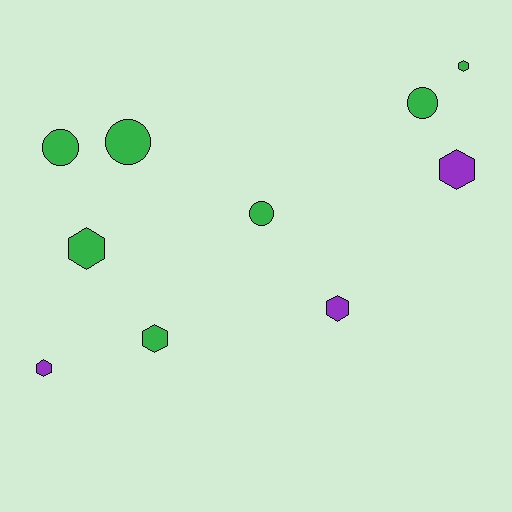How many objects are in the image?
There are 10 objects.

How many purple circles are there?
There are no purple circles.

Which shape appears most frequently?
Hexagon, with 6 objects.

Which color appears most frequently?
Green, with 7 objects.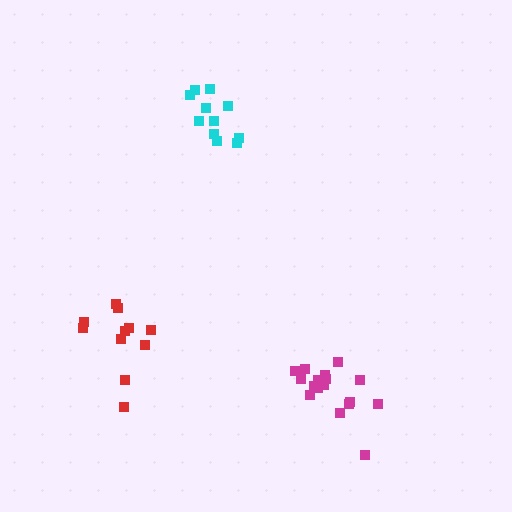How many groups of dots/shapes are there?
There are 3 groups.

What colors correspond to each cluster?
The clusters are colored: cyan, magenta, red.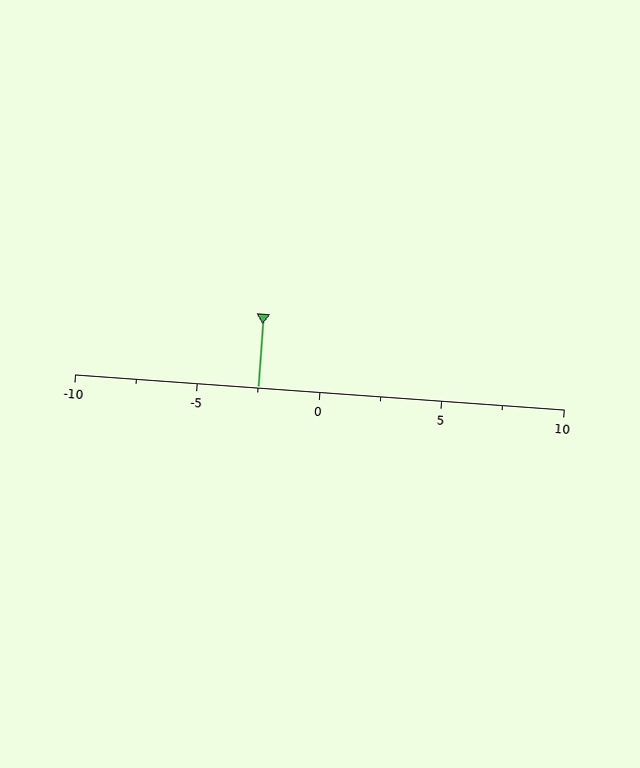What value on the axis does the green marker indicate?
The marker indicates approximately -2.5.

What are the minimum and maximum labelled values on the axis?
The axis runs from -10 to 10.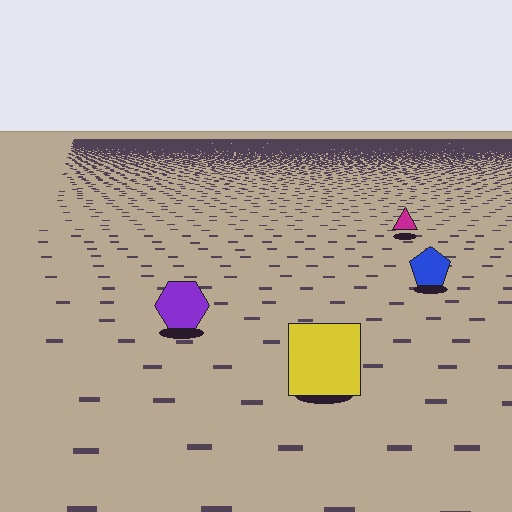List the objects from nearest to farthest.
From nearest to farthest: the yellow square, the purple hexagon, the blue pentagon, the magenta triangle.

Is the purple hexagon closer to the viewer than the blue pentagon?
Yes. The purple hexagon is closer — you can tell from the texture gradient: the ground texture is coarser near it.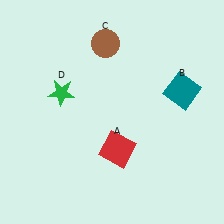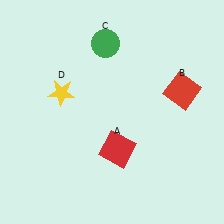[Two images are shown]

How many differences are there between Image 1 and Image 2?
There are 3 differences between the two images.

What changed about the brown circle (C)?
In Image 1, C is brown. In Image 2, it changed to green.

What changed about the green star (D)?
In Image 1, D is green. In Image 2, it changed to yellow.